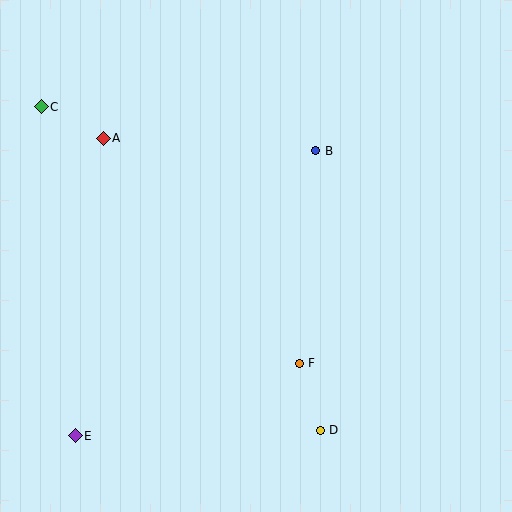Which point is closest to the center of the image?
Point F at (299, 363) is closest to the center.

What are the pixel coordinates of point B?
Point B is at (316, 151).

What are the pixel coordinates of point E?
Point E is at (75, 436).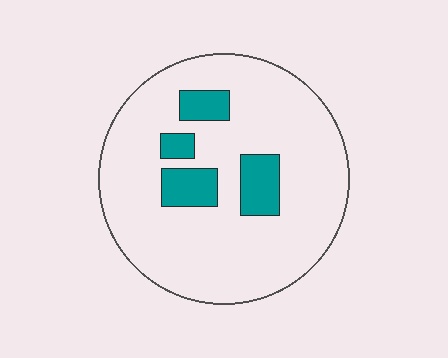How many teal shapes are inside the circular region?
4.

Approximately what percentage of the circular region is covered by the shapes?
Approximately 15%.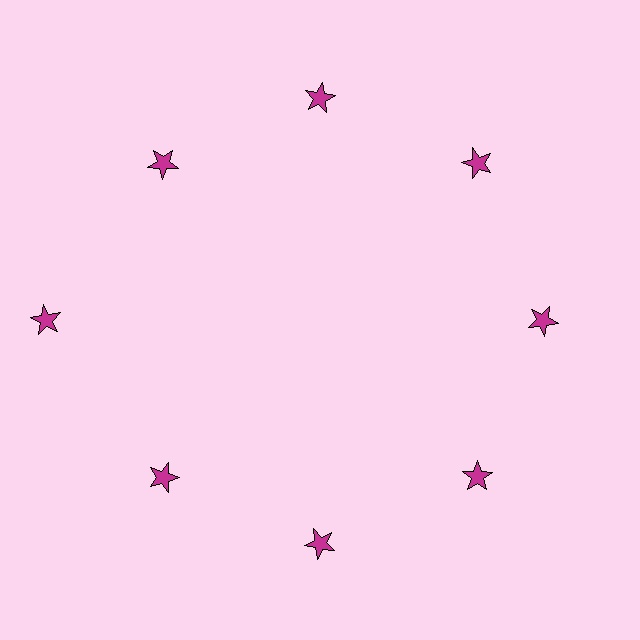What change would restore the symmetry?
The symmetry would be restored by moving it inward, back onto the ring so that all 8 stars sit at equal angles and equal distance from the center.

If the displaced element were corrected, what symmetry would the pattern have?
It would have 8-fold rotational symmetry — the pattern would map onto itself every 45 degrees.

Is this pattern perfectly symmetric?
No. The 8 magenta stars are arranged in a ring, but one element near the 9 o'clock position is pushed outward from the center, breaking the 8-fold rotational symmetry.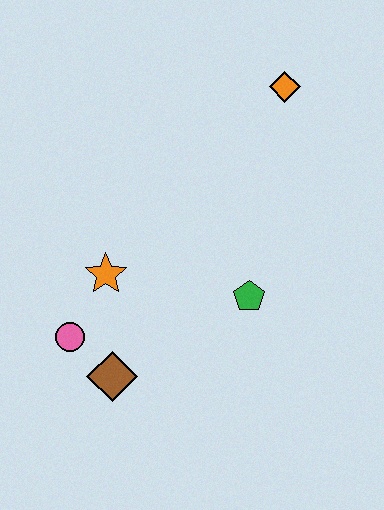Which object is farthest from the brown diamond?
The orange diamond is farthest from the brown diamond.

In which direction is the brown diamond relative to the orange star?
The brown diamond is below the orange star.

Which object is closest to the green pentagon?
The orange star is closest to the green pentagon.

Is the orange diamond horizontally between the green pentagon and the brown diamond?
No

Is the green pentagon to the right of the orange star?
Yes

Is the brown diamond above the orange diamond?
No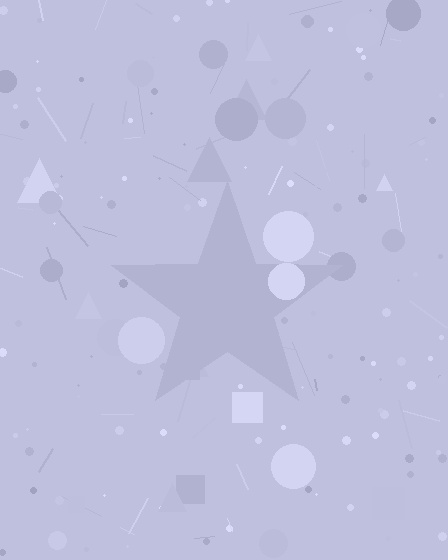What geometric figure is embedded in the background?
A star is embedded in the background.